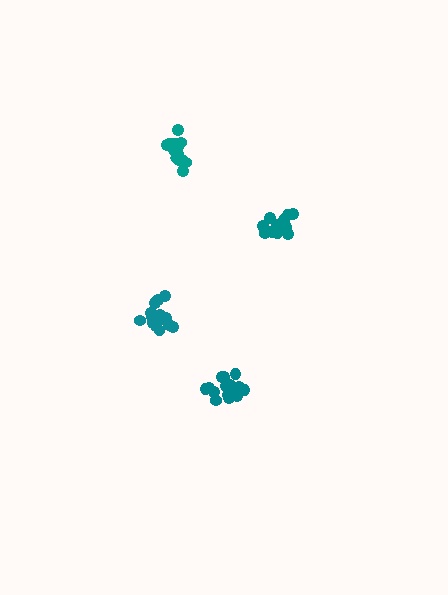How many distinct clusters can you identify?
There are 4 distinct clusters.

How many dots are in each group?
Group 1: 20 dots, Group 2: 15 dots, Group 3: 16 dots, Group 4: 14 dots (65 total).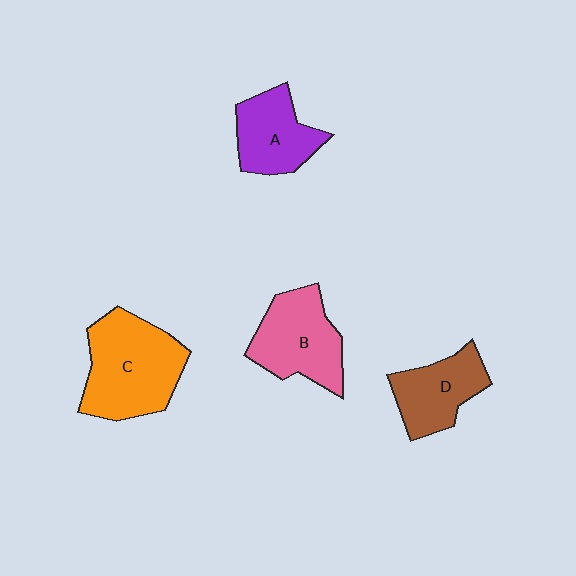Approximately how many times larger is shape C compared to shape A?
Approximately 1.6 times.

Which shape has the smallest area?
Shape D (brown).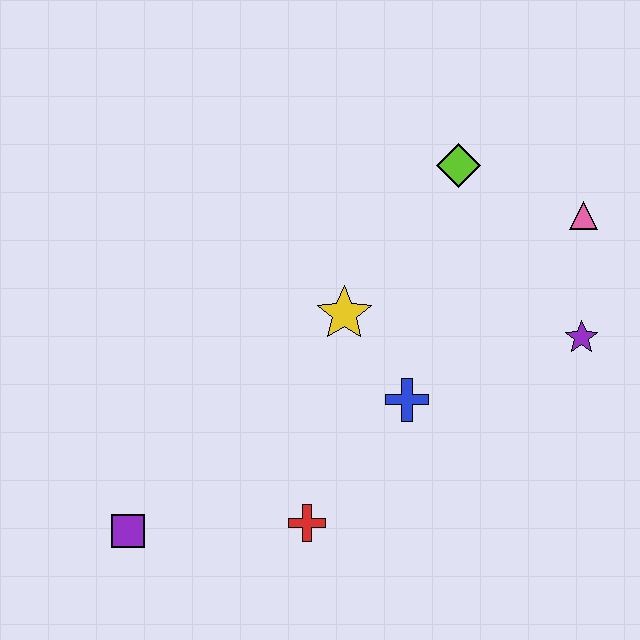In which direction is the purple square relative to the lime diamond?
The purple square is below the lime diamond.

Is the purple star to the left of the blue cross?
No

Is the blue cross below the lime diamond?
Yes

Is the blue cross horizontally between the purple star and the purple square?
Yes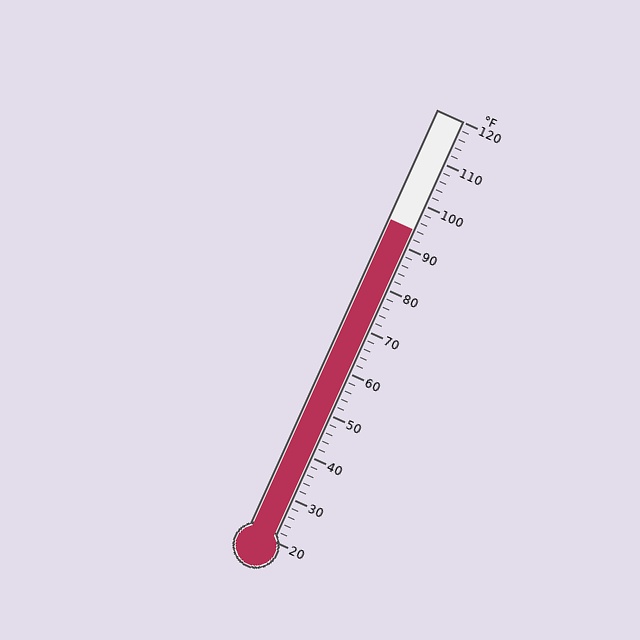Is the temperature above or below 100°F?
The temperature is below 100°F.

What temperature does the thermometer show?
The thermometer shows approximately 94°F.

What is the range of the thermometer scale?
The thermometer scale ranges from 20°F to 120°F.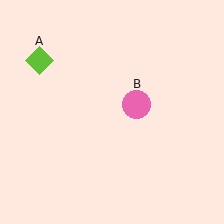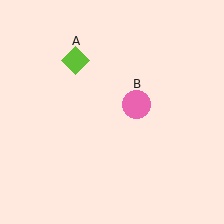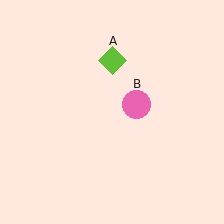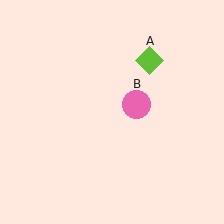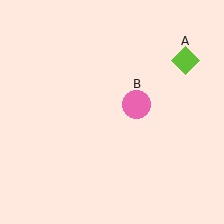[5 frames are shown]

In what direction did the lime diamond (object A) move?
The lime diamond (object A) moved right.